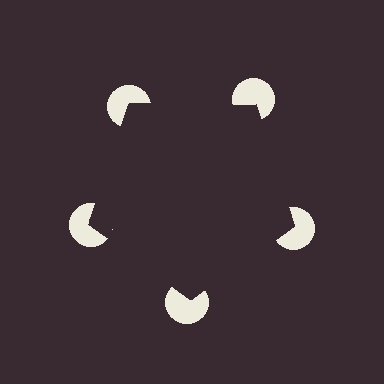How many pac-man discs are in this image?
There are 5 — one at each vertex of the illusory pentagon.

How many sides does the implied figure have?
5 sides.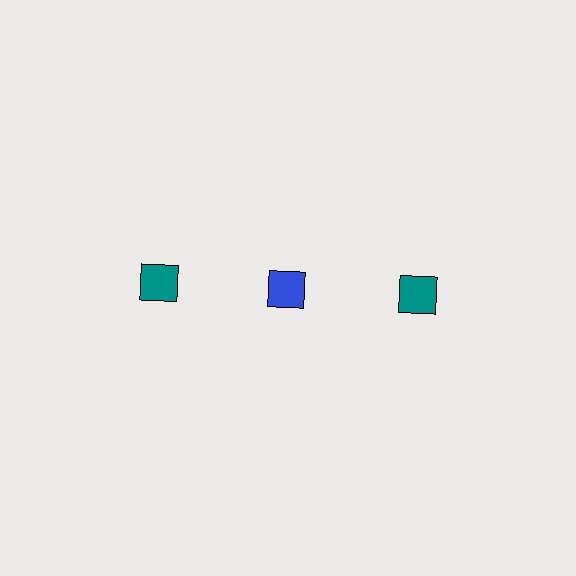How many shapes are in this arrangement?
There are 3 shapes arranged in a grid pattern.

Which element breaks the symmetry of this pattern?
The blue square in the top row, second from left column breaks the symmetry. All other shapes are teal squares.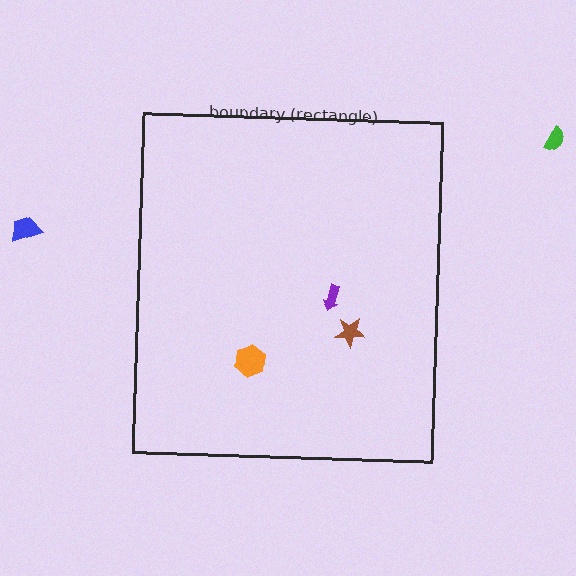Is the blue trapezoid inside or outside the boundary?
Outside.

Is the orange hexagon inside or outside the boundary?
Inside.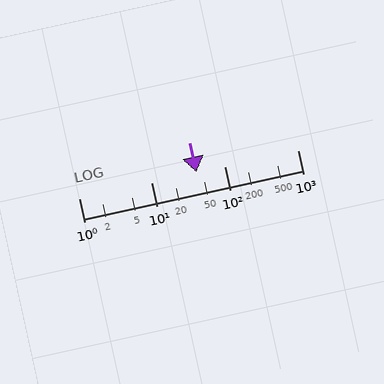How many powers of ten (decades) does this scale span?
The scale spans 3 decades, from 1 to 1000.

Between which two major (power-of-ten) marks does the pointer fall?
The pointer is between 10 and 100.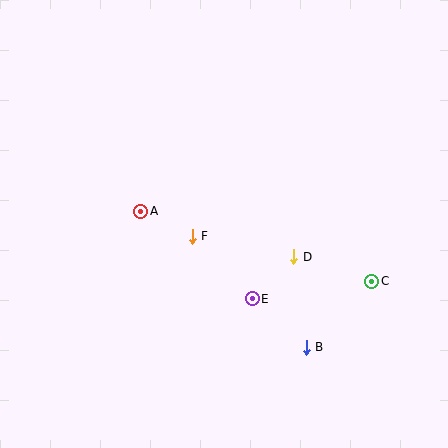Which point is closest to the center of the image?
Point F at (192, 236) is closest to the center.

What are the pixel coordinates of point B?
Point B is at (306, 347).